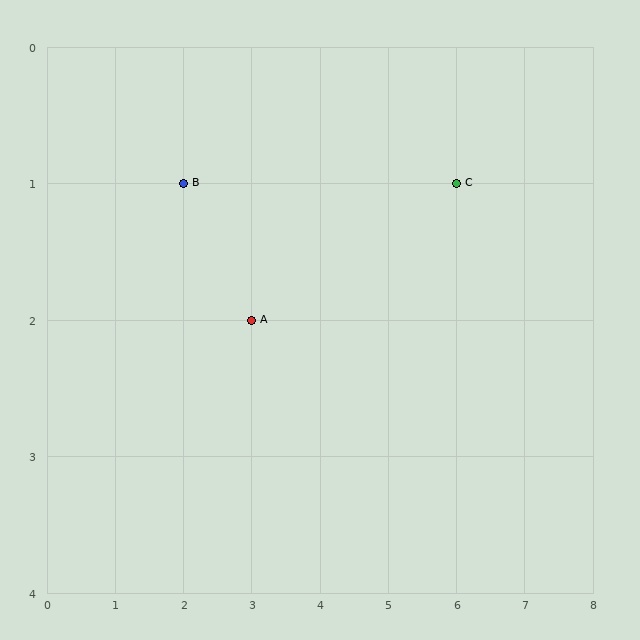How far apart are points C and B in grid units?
Points C and B are 4 columns apart.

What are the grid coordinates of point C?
Point C is at grid coordinates (6, 1).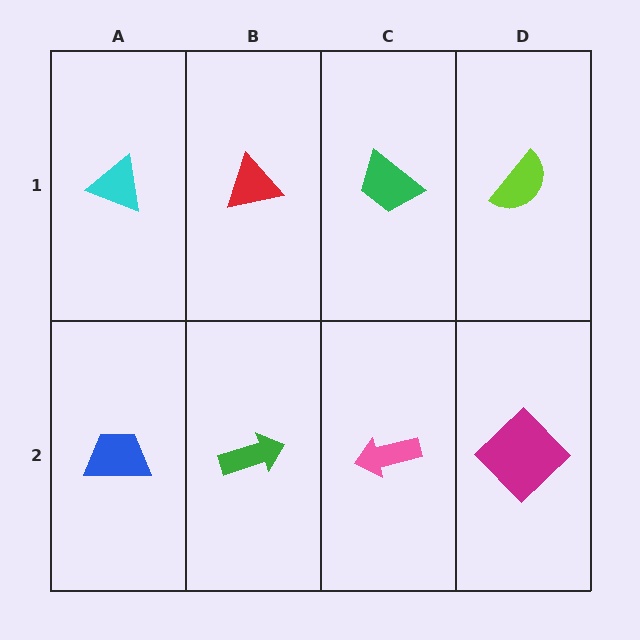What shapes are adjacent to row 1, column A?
A blue trapezoid (row 2, column A), a red triangle (row 1, column B).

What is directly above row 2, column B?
A red triangle.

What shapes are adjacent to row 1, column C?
A pink arrow (row 2, column C), a red triangle (row 1, column B), a lime semicircle (row 1, column D).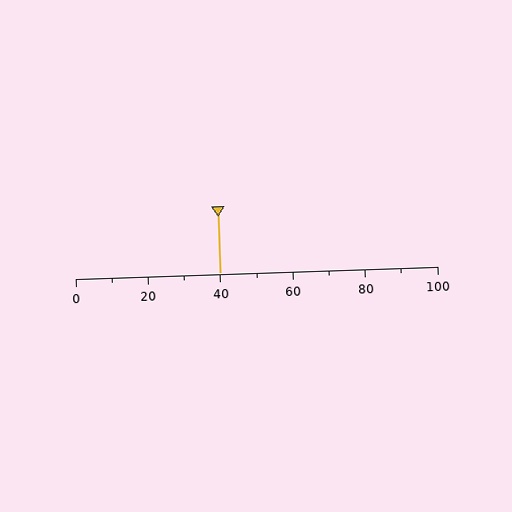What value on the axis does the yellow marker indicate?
The marker indicates approximately 40.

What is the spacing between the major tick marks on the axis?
The major ticks are spaced 20 apart.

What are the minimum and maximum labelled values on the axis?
The axis runs from 0 to 100.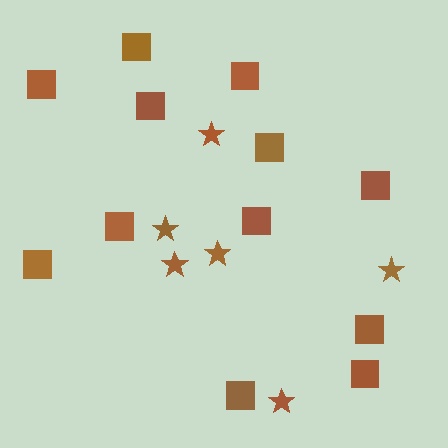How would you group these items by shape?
There are 2 groups: one group of stars (6) and one group of squares (12).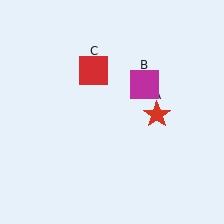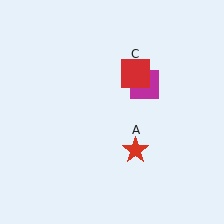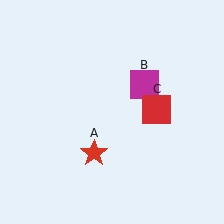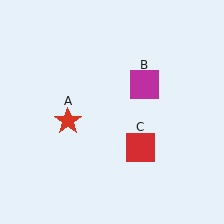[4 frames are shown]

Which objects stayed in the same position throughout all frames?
Magenta square (object B) remained stationary.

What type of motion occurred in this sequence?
The red star (object A), red square (object C) rotated clockwise around the center of the scene.